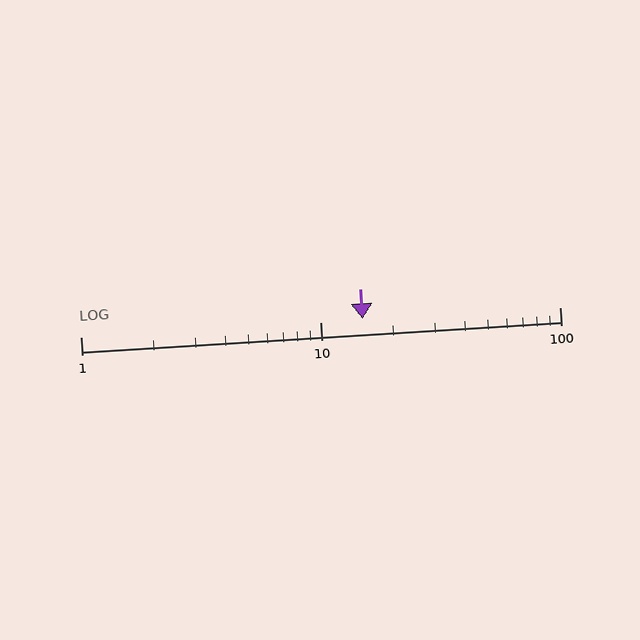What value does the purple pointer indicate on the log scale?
The pointer indicates approximately 15.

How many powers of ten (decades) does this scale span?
The scale spans 2 decades, from 1 to 100.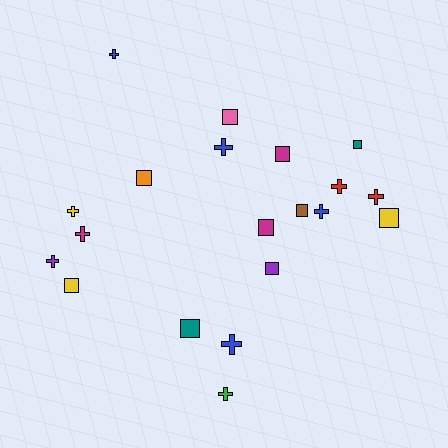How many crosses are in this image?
There are 10 crosses.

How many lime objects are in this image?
There are no lime objects.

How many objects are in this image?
There are 20 objects.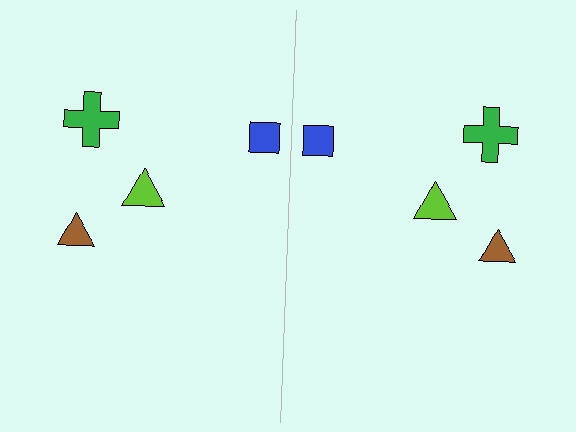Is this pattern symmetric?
Yes, this pattern has bilateral (reflection) symmetry.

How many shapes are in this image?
There are 8 shapes in this image.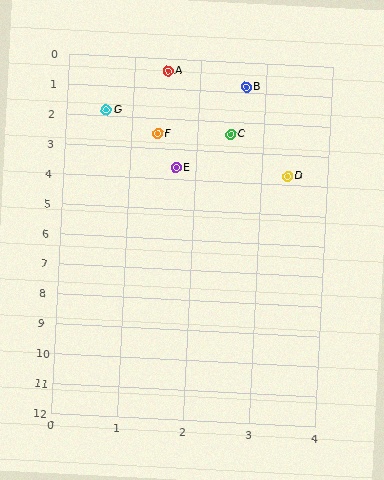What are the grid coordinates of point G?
Point G is at approximately (0.6, 1.8).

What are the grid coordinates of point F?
Point F is at approximately (1.4, 2.5).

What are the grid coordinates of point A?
Point A is at approximately (1.5, 0.4).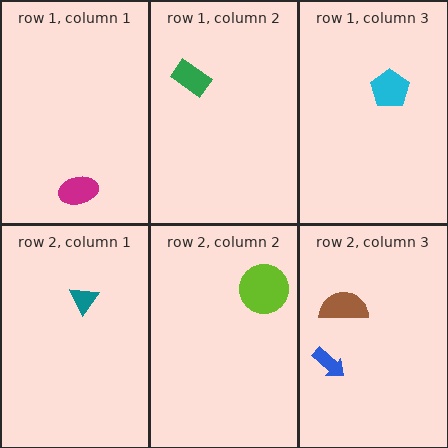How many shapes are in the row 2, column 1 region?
1.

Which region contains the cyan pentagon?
The row 1, column 3 region.